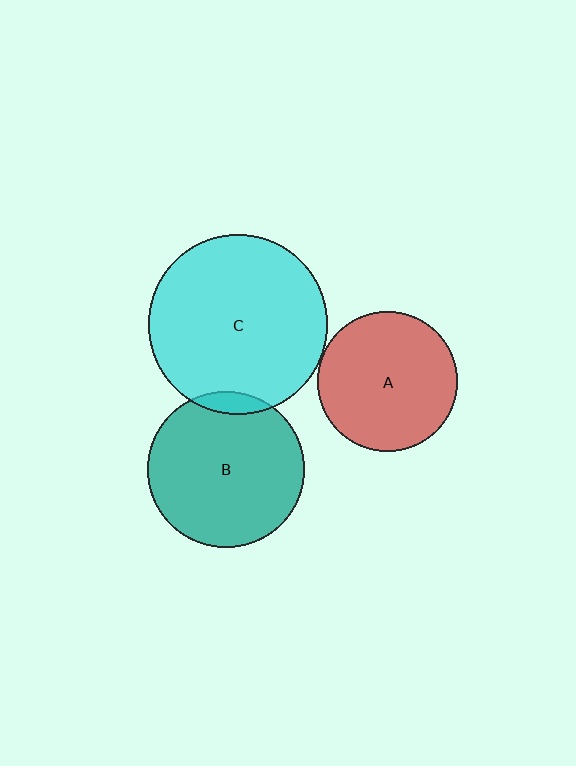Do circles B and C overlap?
Yes.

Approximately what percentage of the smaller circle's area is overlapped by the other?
Approximately 5%.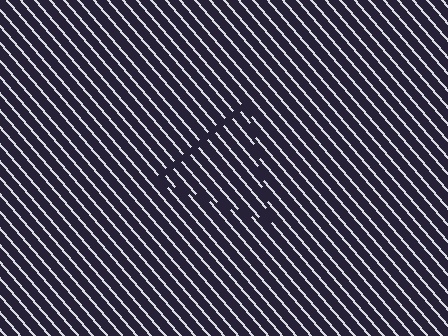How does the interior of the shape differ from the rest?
The interior of the shape contains the same grating, shifted by half a period — the contour is defined by the phase discontinuity where line-ends from the inner and outer gratings abut.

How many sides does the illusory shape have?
3 sides — the line-ends trace a triangle.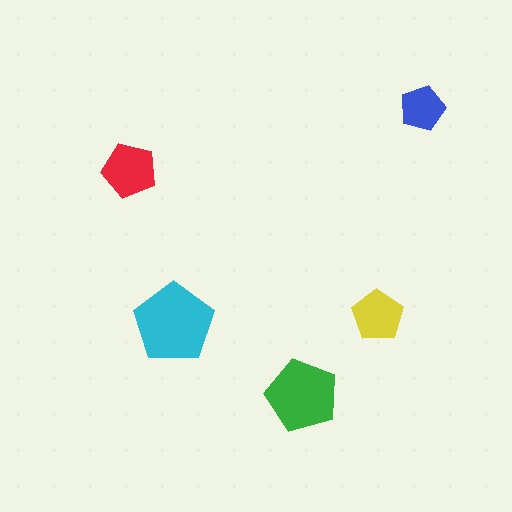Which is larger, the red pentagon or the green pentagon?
The green one.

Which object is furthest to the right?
The blue pentagon is rightmost.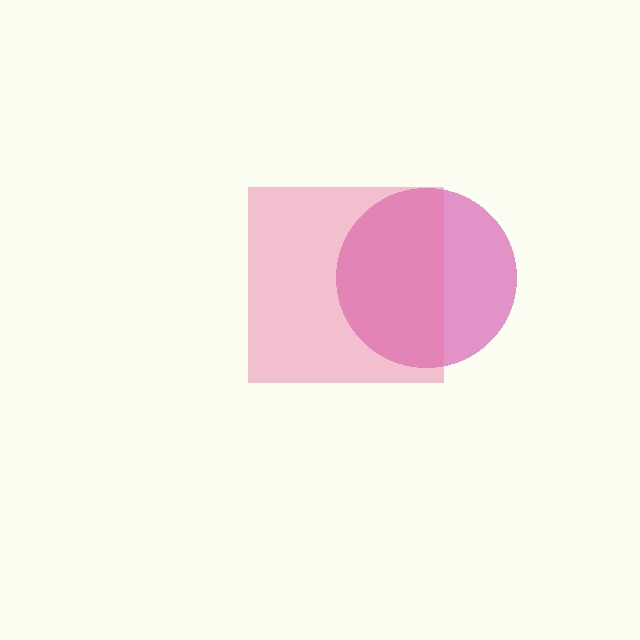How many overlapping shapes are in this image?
There are 2 overlapping shapes in the image.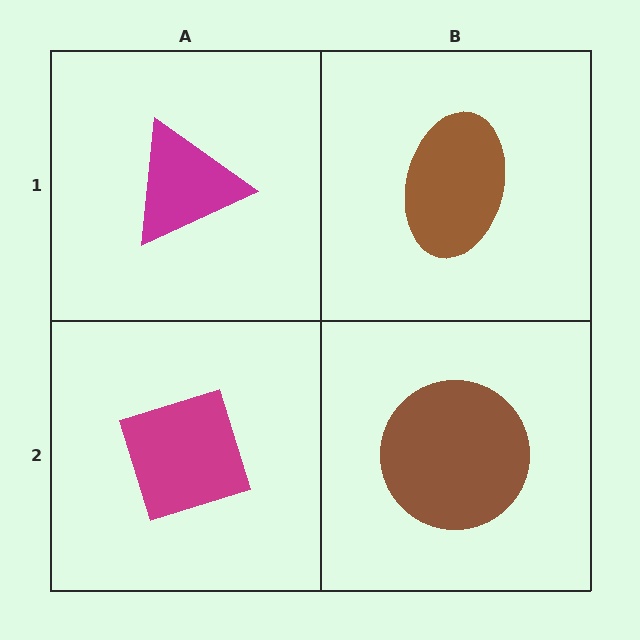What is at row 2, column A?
A magenta diamond.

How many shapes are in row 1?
2 shapes.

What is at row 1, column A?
A magenta triangle.